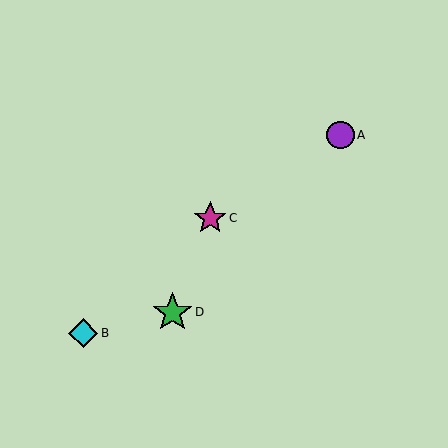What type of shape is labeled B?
Shape B is a cyan diamond.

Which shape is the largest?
The green star (labeled D) is the largest.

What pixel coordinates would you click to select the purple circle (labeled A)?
Click at (340, 135) to select the purple circle A.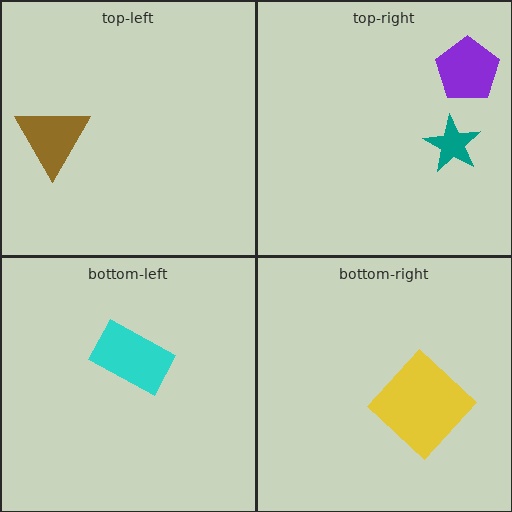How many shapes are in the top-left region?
1.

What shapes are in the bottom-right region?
The yellow diamond.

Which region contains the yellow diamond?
The bottom-right region.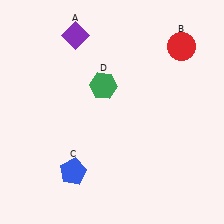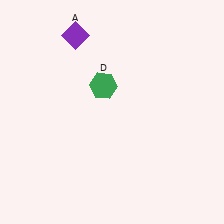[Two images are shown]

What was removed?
The red circle (B), the blue pentagon (C) were removed in Image 2.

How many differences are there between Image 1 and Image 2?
There are 2 differences between the two images.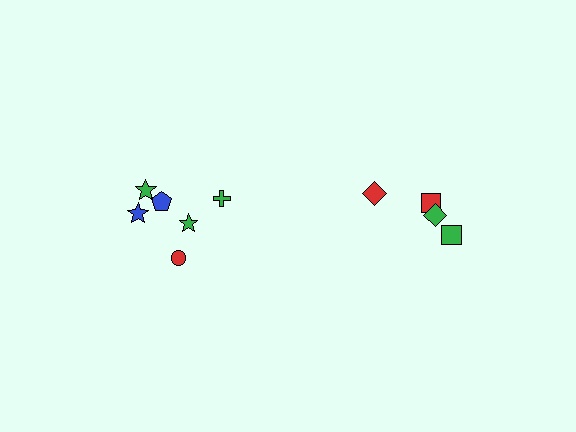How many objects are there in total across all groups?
There are 10 objects.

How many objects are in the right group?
There are 4 objects.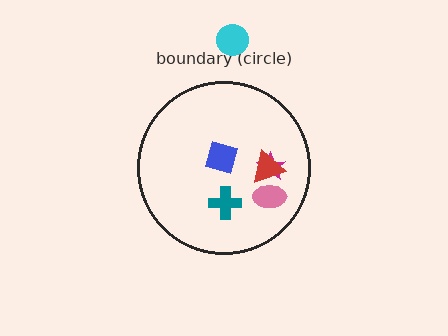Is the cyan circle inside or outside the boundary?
Outside.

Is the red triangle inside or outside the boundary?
Inside.